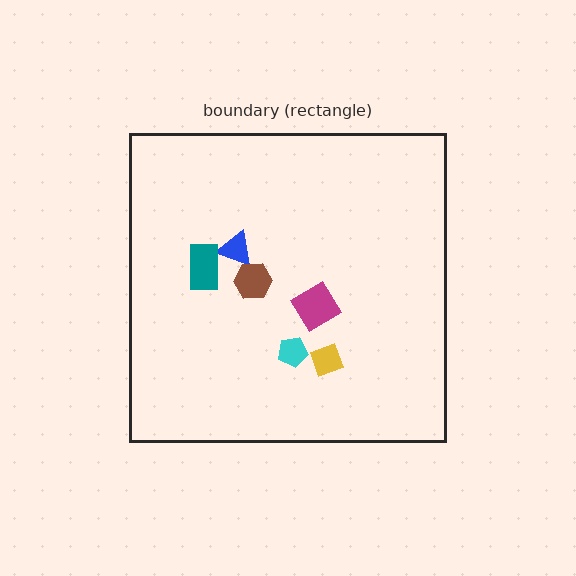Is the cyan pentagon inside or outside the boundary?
Inside.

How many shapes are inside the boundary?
6 inside, 0 outside.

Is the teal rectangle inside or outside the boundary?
Inside.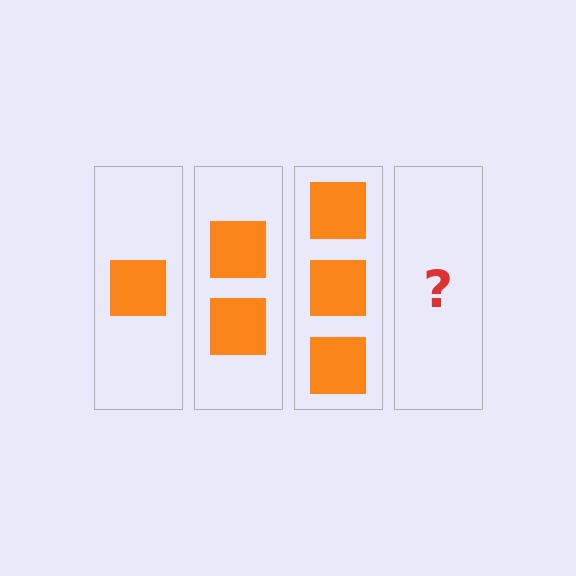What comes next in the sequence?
The next element should be 4 squares.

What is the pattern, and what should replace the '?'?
The pattern is that each step adds one more square. The '?' should be 4 squares.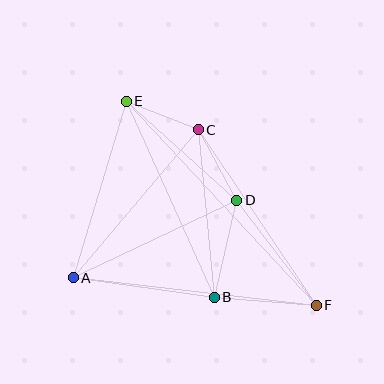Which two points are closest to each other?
Points C and E are closest to each other.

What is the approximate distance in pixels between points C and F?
The distance between C and F is approximately 211 pixels.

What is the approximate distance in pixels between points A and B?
The distance between A and B is approximately 142 pixels.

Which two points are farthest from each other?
Points E and F are farthest from each other.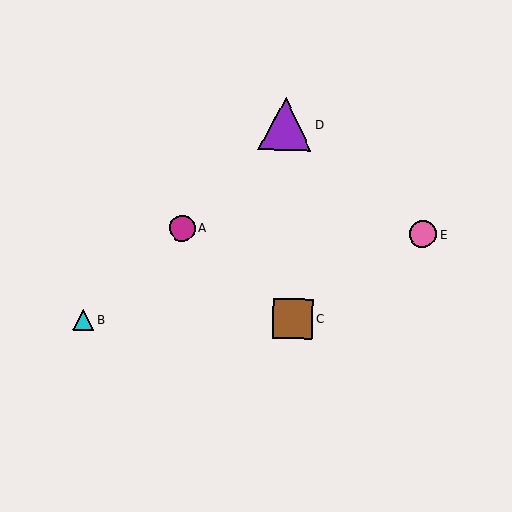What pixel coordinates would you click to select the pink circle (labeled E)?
Click at (423, 234) to select the pink circle E.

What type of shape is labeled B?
Shape B is a cyan triangle.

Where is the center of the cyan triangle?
The center of the cyan triangle is at (83, 320).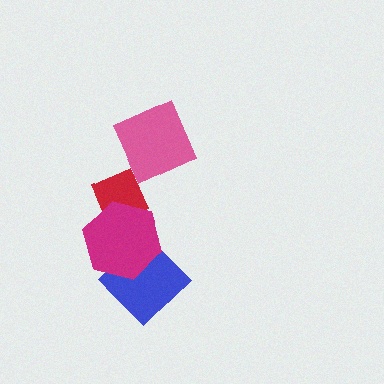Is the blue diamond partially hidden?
Yes, it is partially covered by another shape.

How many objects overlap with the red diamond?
2 objects overlap with the red diamond.